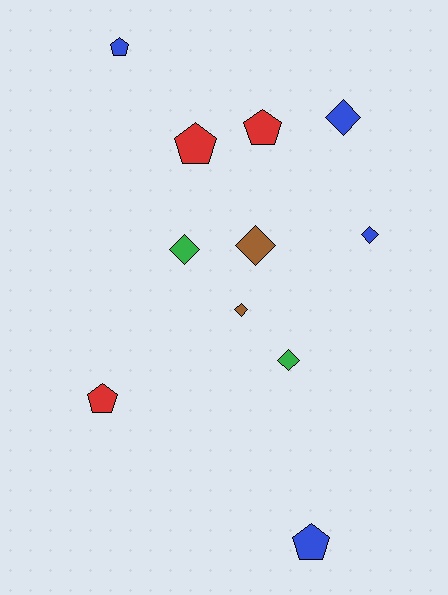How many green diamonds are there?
There are 2 green diamonds.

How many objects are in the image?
There are 11 objects.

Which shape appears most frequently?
Diamond, with 6 objects.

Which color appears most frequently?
Blue, with 4 objects.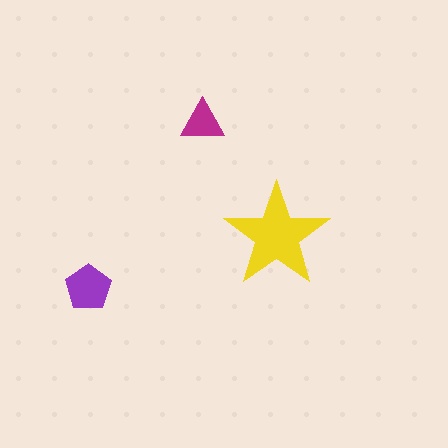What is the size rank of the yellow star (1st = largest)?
1st.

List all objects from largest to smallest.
The yellow star, the purple pentagon, the magenta triangle.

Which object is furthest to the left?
The purple pentagon is leftmost.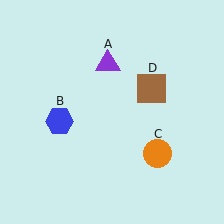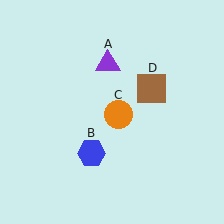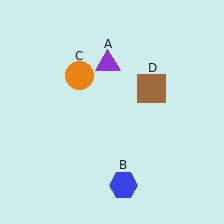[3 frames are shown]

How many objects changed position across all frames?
2 objects changed position: blue hexagon (object B), orange circle (object C).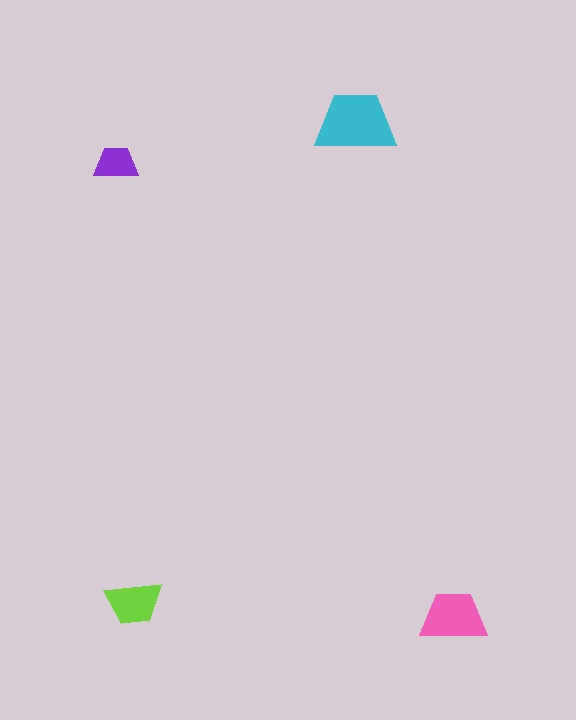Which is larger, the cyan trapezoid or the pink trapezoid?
The cyan one.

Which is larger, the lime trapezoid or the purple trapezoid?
The lime one.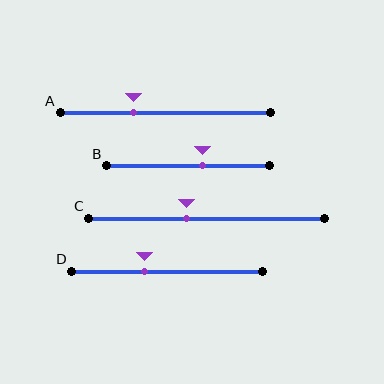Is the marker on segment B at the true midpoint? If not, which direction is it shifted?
No, the marker on segment B is shifted to the right by about 9% of the segment length.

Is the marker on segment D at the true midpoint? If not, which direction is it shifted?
No, the marker on segment D is shifted to the left by about 12% of the segment length.